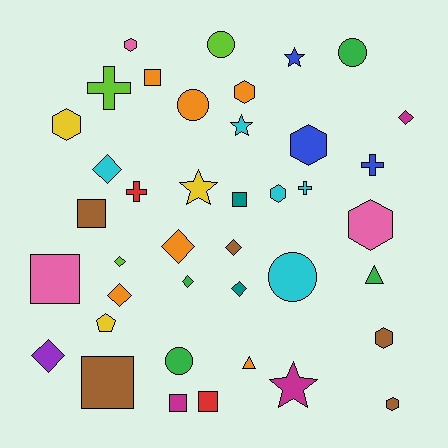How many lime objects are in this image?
There are 3 lime objects.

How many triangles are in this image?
There are 2 triangles.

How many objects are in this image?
There are 40 objects.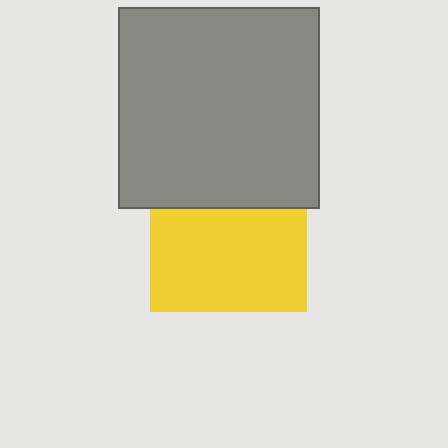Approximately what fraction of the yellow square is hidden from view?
Roughly 35% of the yellow square is hidden behind the gray square.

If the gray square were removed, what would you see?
You would see the complete yellow square.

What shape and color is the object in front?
The object in front is a gray square.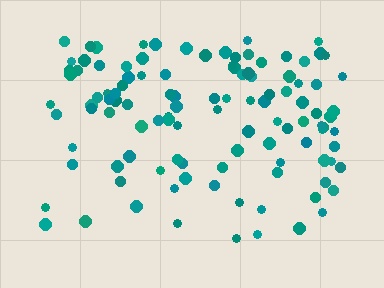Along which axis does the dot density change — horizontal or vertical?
Vertical.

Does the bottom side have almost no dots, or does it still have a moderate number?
Still a moderate number, just noticeably fewer than the top.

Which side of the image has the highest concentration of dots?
The top.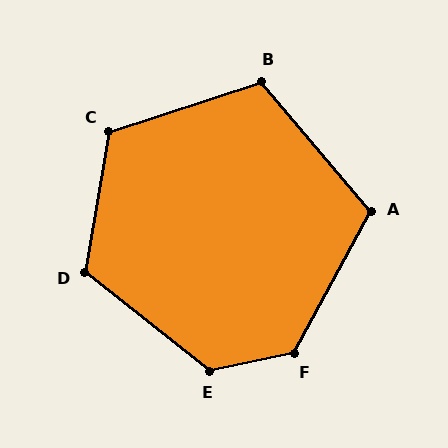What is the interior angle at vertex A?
Approximately 112 degrees (obtuse).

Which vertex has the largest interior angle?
E, at approximately 130 degrees.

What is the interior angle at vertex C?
Approximately 118 degrees (obtuse).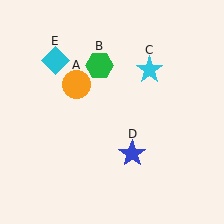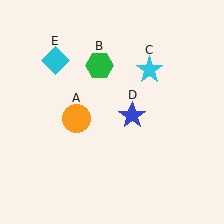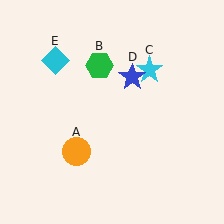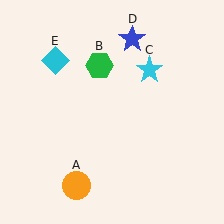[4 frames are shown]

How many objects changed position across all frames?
2 objects changed position: orange circle (object A), blue star (object D).